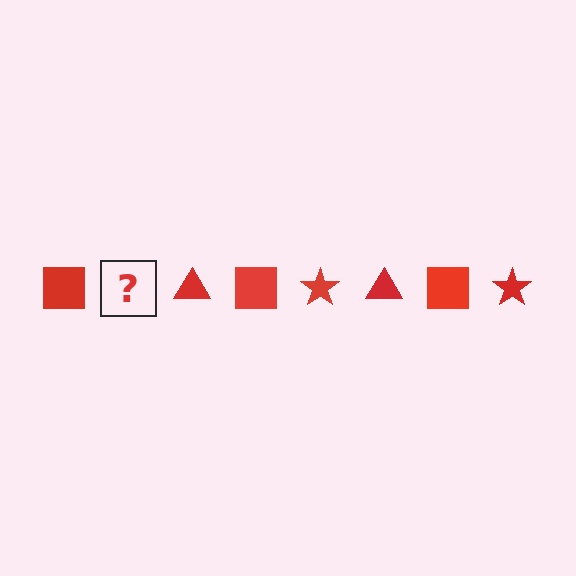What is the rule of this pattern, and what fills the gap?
The rule is that the pattern cycles through square, star, triangle shapes in red. The gap should be filled with a red star.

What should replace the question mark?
The question mark should be replaced with a red star.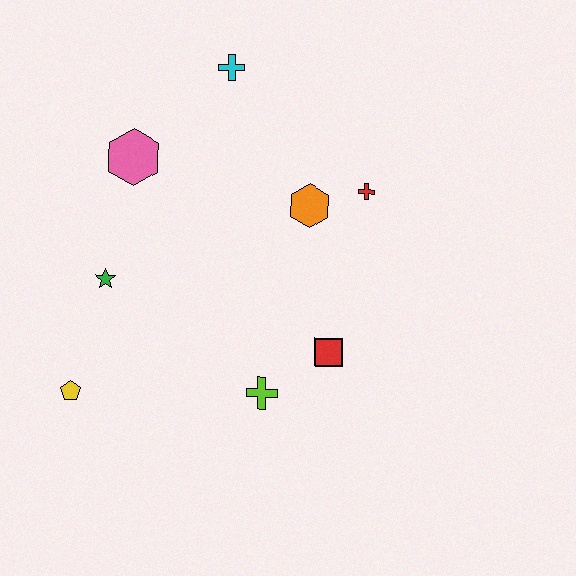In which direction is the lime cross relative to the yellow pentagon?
The lime cross is to the right of the yellow pentagon.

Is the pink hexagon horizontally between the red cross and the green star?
Yes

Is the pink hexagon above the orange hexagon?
Yes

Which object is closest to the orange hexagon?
The red cross is closest to the orange hexagon.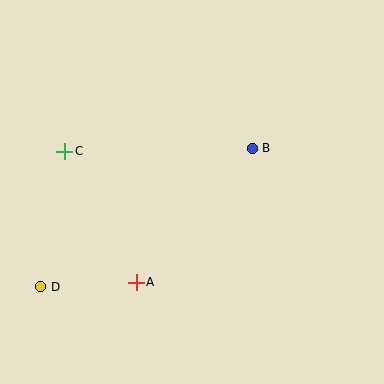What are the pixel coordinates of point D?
Point D is at (41, 287).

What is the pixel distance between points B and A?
The distance between B and A is 177 pixels.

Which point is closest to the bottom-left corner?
Point D is closest to the bottom-left corner.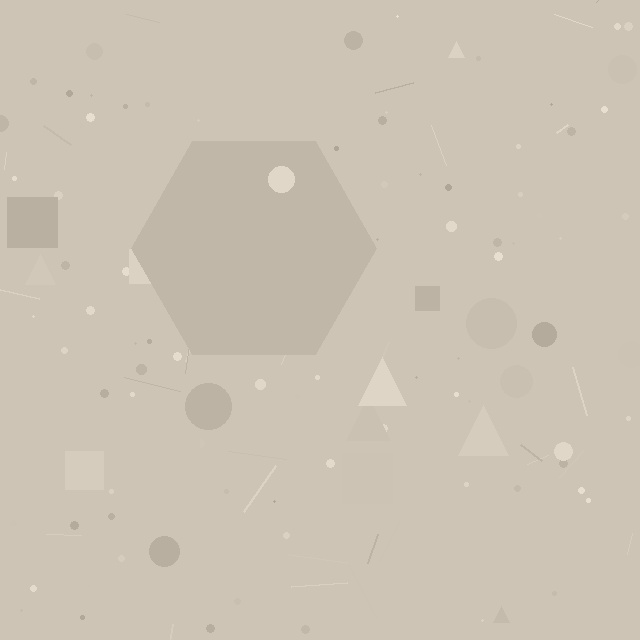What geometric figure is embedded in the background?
A hexagon is embedded in the background.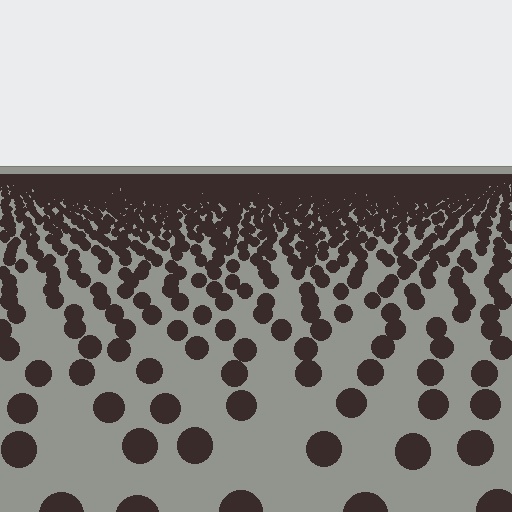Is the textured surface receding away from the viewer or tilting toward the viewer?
The surface is receding away from the viewer. Texture elements get smaller and denser toward the top.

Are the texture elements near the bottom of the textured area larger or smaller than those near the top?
Larger. Near the bottom, elements are closer to the viewer and appear at a bigger on-screen size.